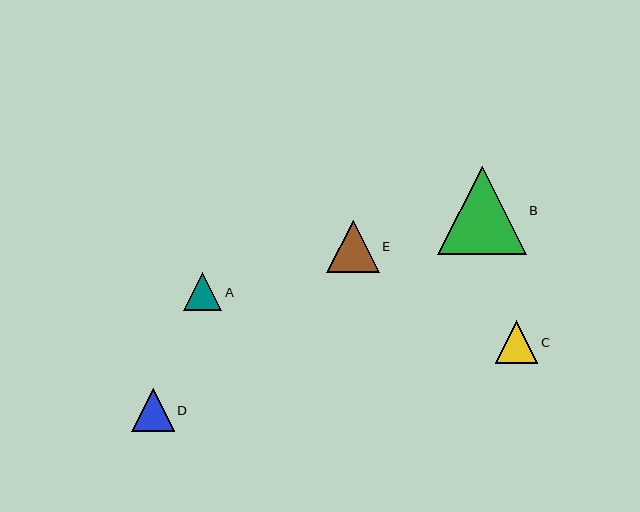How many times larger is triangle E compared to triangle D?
Triangle E is approximately 1.2 times the size of triangle D.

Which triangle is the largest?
Triangle B is the largest with a size of approximately 88 pixels.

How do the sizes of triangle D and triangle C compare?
Triangle D and triangle C are approximately the same size.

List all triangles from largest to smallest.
From largest to smallest: B, E, D, C, A.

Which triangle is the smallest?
Triangle A is the smallest with a size of approximately 39 pixels.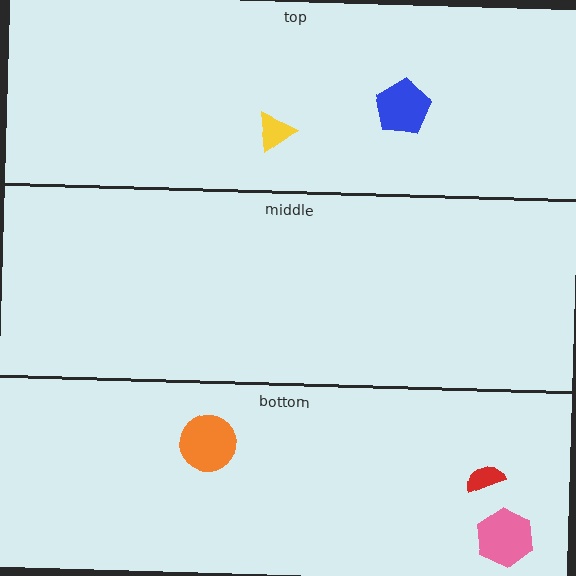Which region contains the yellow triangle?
The top region.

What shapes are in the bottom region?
The red semicircle, the orange circle, the pink hexagon.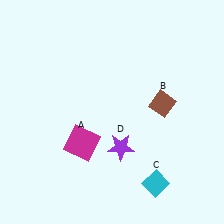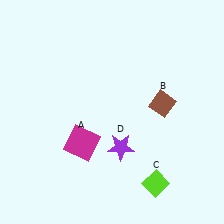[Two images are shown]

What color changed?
The diamond (C) changed from cyan in Image 1 to lime in Image 2.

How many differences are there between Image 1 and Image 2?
There is 1 difference between the two images.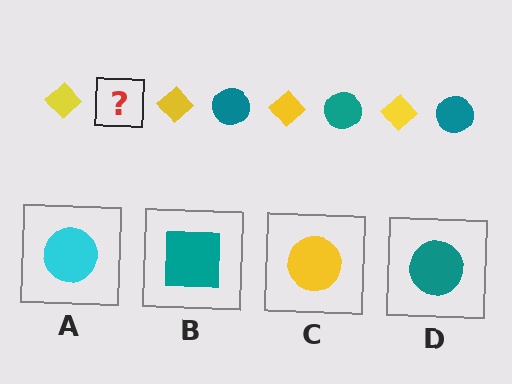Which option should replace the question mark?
Option D.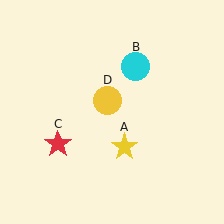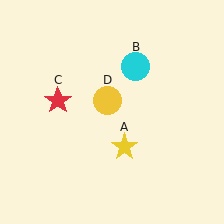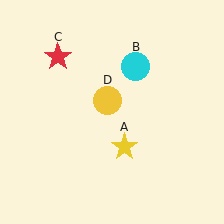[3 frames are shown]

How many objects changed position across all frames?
1 object changed position: red star (object C).